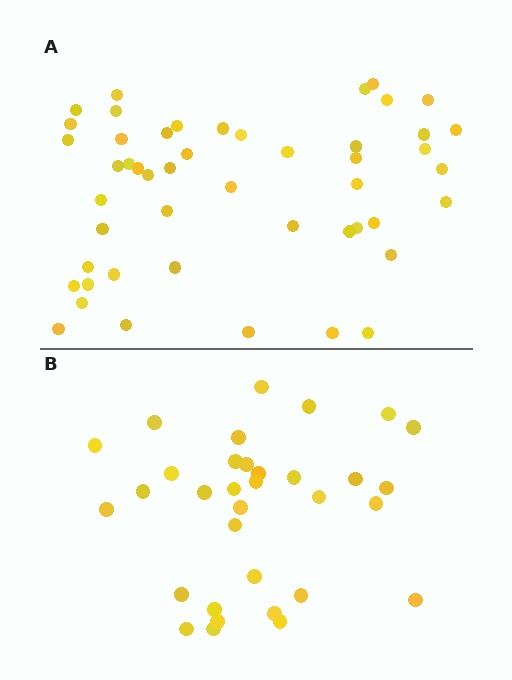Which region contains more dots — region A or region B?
Region A (the top region) has more dots.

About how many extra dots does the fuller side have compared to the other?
Region A has approximately 15 more dots than region B.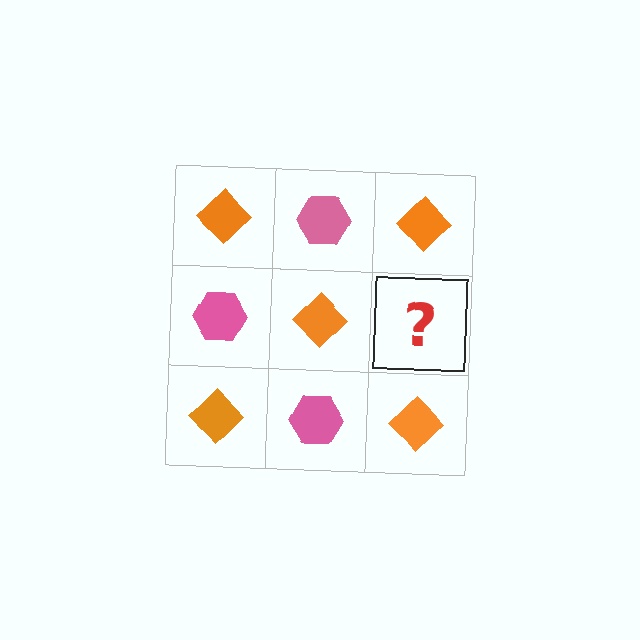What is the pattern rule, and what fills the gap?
The rule is that it alternates orange diamond and pink hexagon in a checkerboard pattern. The gap should be filled with a pink hexagon.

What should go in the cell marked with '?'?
The missing cell should contain a pink hexagon.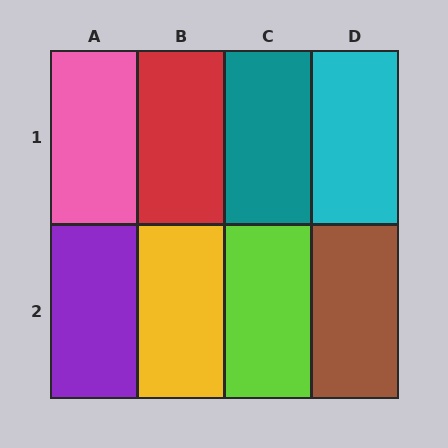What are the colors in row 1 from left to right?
Pink, red, teal, cyan.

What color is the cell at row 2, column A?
Purple.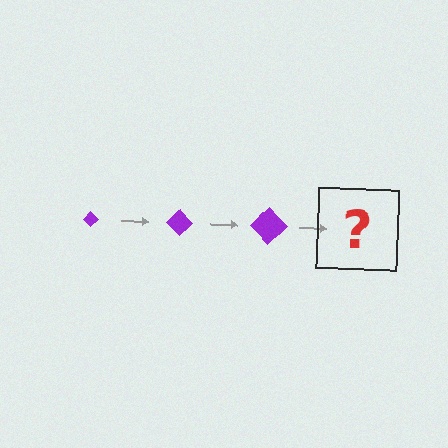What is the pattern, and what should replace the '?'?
The pattern is that the diamond gets progressively larger each step. The '?' should be a purple diamond, larger than the previous one.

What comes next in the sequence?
The next element should be a purple diamond, larger than the previous one.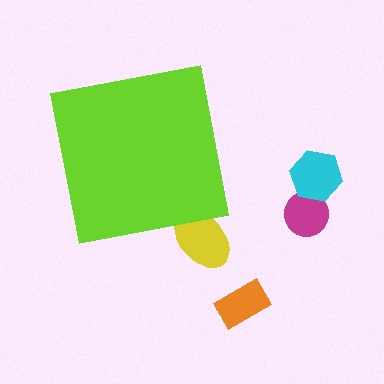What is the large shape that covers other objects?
A lime square.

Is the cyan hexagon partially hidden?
No, the cyan hexagon is fully visible.